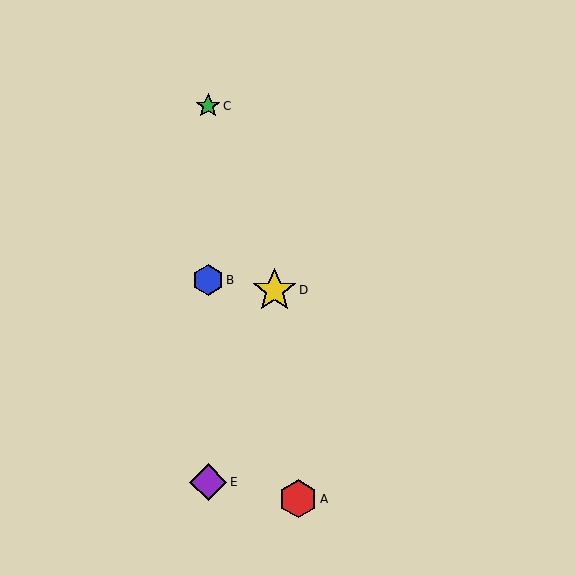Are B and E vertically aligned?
Yes, both are at x≈208.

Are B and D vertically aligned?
No, B is at x≈208 and D is at x≈275.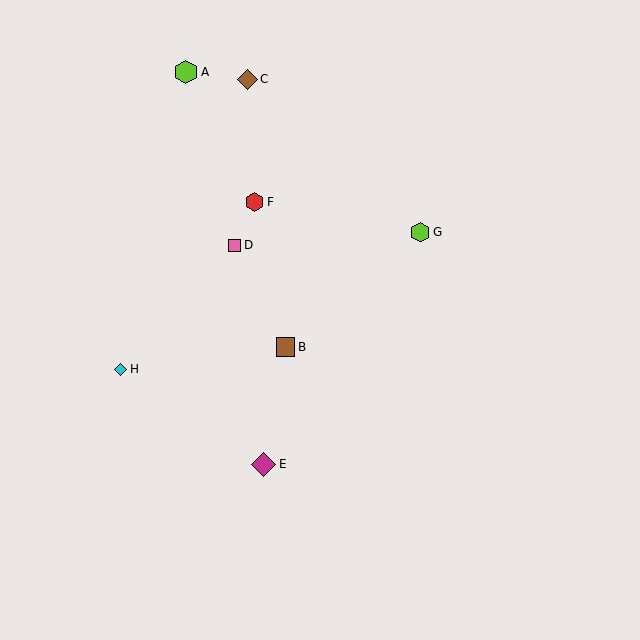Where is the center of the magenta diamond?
The center of the magenta diamond is at (264, 464).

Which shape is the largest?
The magenta diamond (labeled E) is the largest.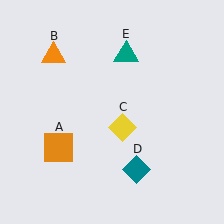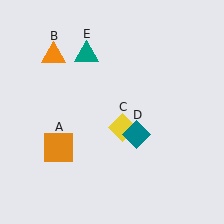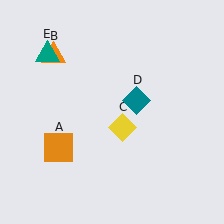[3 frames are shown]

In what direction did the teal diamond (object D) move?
The teal diamond (object D) moved up.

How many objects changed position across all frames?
2 objects changed position: teal diamond (object D), teal triangle (object E).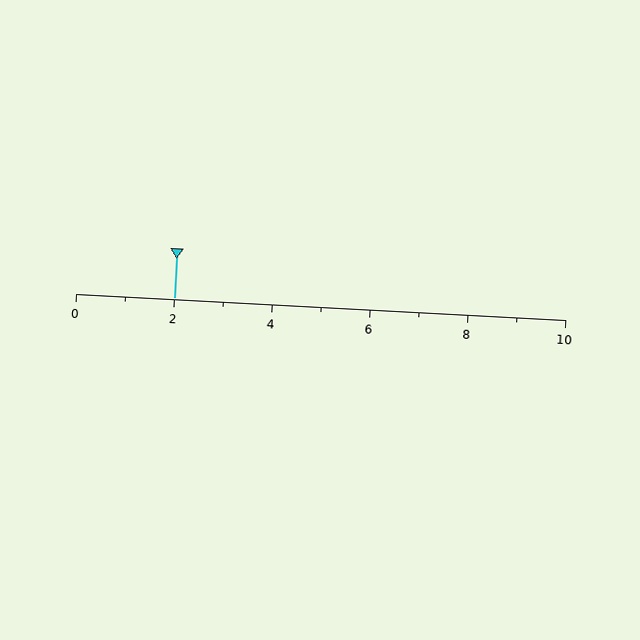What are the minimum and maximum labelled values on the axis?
The axis runs from 0 to 10.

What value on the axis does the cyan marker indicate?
The marker indicates approximately 2.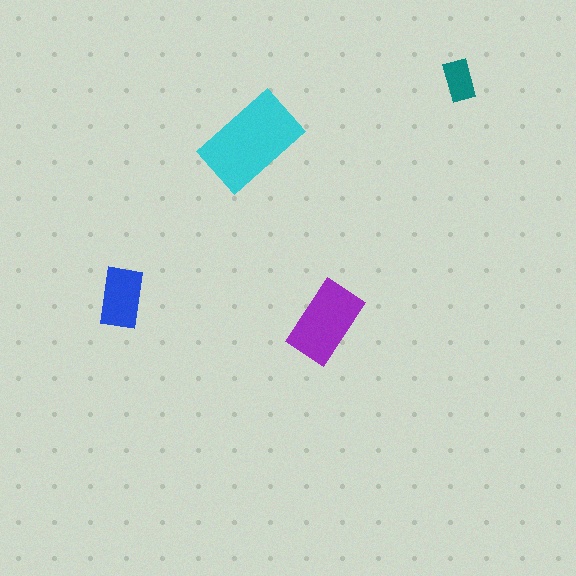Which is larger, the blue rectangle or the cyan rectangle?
The cyan one.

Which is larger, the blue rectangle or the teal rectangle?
The blue one.